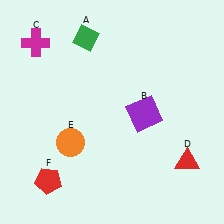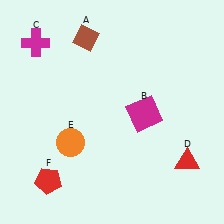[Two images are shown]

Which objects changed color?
A changed from green to brown. B changed from purple to magenta.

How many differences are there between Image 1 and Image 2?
There are 2 differences between the two images.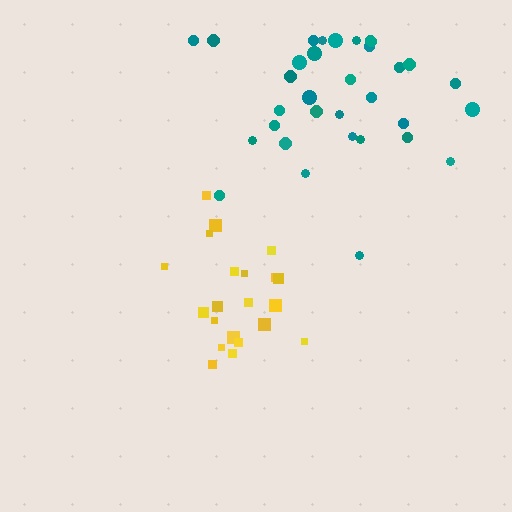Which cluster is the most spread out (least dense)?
Teal.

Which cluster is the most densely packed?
Yellow.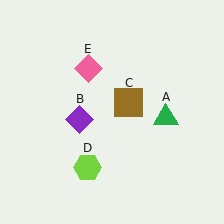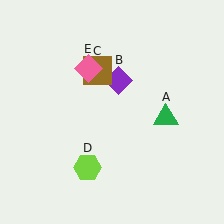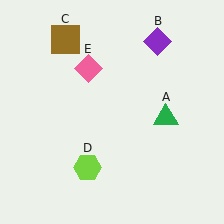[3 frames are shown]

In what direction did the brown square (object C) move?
The brown square (object C) moved up and to the left.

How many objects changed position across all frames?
2 objects changed position: purple diamond (object B), brown square (object C).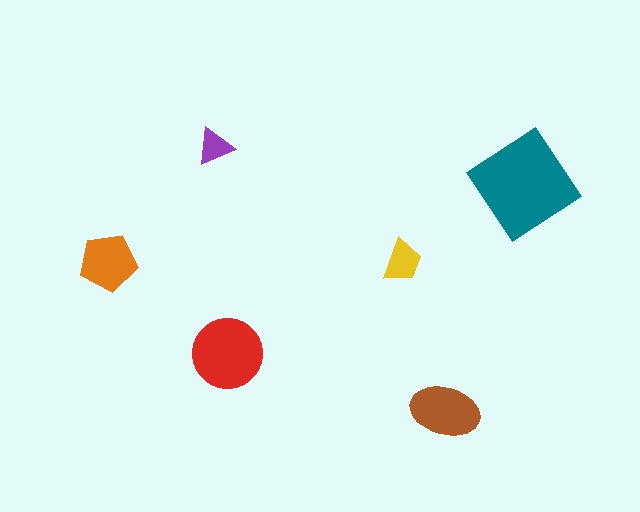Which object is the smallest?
The purple triangle.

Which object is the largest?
The teal diamond.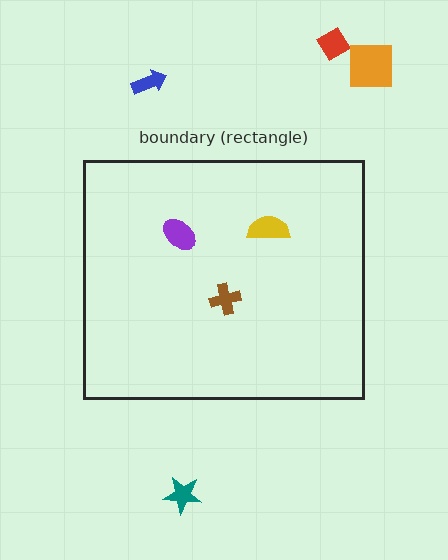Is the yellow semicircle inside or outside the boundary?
Inside.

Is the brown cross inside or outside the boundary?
Inside.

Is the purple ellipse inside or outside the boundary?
Inside.